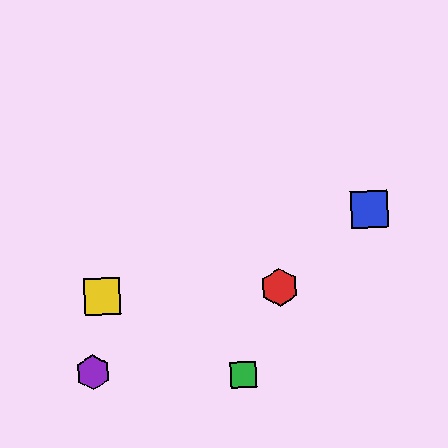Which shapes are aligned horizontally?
The red hexagon, the yellow square are aligned horizontally.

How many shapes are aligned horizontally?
2 shapes (the red hexagon, the yellow square) are aligned horizontally.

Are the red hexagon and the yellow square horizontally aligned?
Yes, both are at y≈287.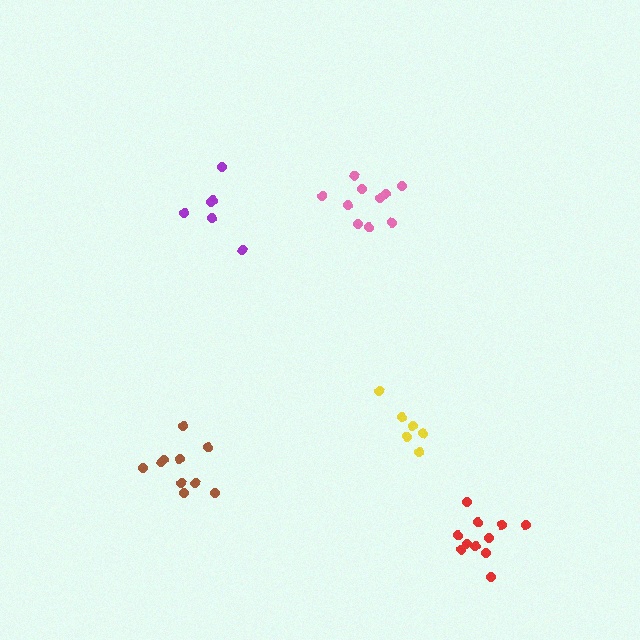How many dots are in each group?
Group 1: 11 dots, Group 2: 6 dots, Group 3: 10 dots, Group 4: 10 dots, Group 5: 6 dots (43 total).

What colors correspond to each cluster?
The clusters are colored: red, purple, brown, pink, yellow.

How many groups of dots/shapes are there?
There are 5 groups.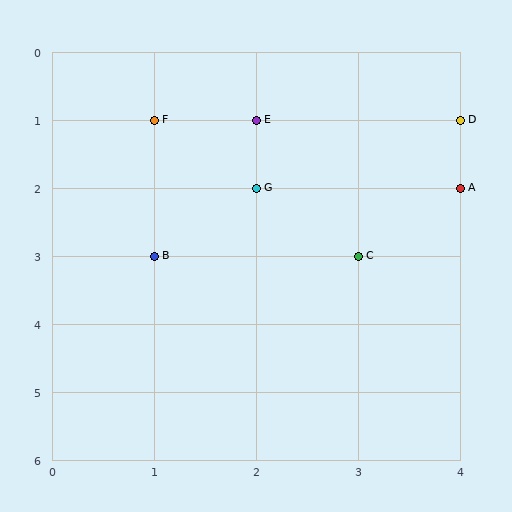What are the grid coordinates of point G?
Point G is at grid coordinates (2, 2).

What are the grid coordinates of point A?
Point A is at grid coordinates (4, 2).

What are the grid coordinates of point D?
Point D is at grid coordinates (4, 1).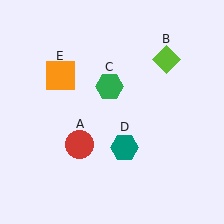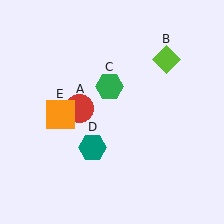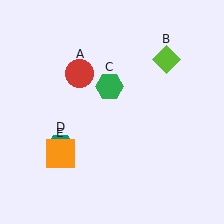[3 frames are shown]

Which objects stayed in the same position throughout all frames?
Lime diamond (object B) and green hexagon (object C) remained stationary.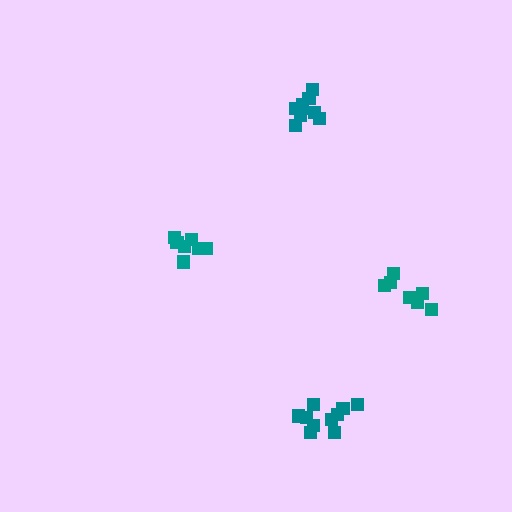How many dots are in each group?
Group 1: 7 dots, Group 2: 9 dots, Group 3: 7 dots, Group 4: 11 dots (34 total).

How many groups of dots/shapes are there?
There are 4 groups.